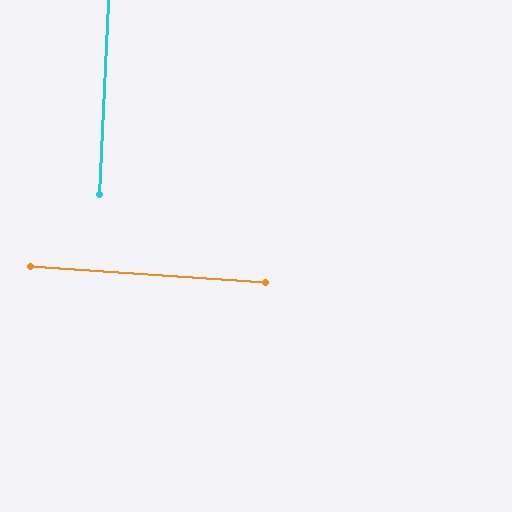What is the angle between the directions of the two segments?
Approximately 89 degrees.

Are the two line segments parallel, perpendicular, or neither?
Perpendicular — they meet at approximately 89°.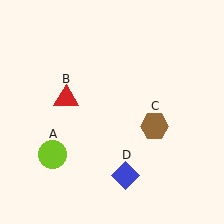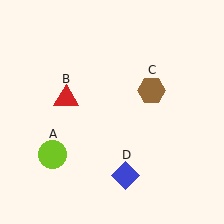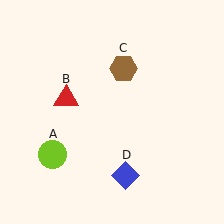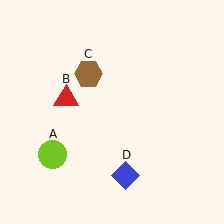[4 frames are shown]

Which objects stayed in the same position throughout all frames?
Lime circle (object A) and red triangle (object B) and blue diamond (object D) remained stationary.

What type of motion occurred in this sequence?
The brown hexagon (object C) rotated counterclockwise around the center of the scene.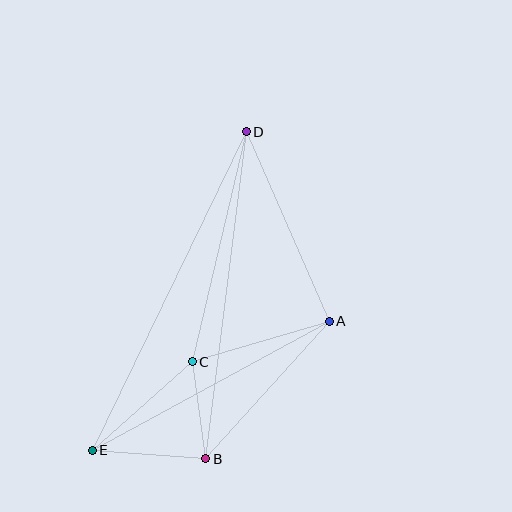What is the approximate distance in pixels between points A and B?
The distance between A and B is approximately 185 pixels.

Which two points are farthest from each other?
Points D and E are farthest from each other.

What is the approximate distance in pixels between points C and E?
The distance between C and E is approximately 134 pixels.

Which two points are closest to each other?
Points B and C are closest to each other.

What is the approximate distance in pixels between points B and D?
The distance between B and D is approximately 329 pixels.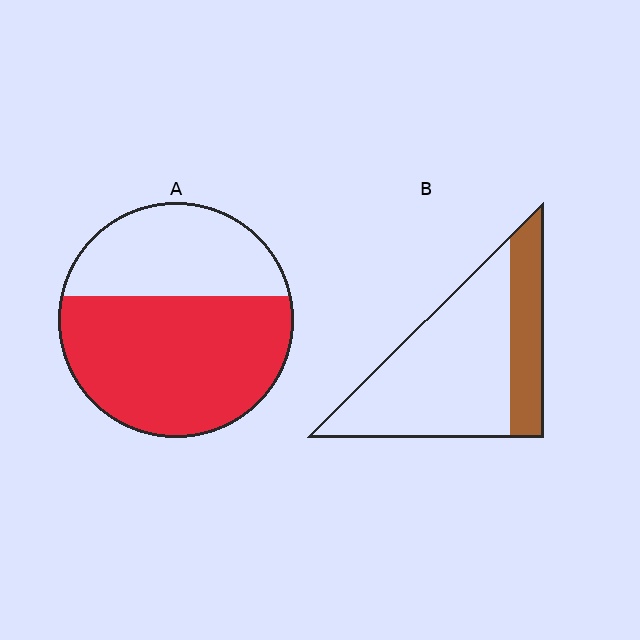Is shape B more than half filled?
No.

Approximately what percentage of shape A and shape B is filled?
A is approximately 65% and B is approximately 25%.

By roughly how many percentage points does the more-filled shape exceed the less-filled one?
By roughly 35 percentage points (A over B).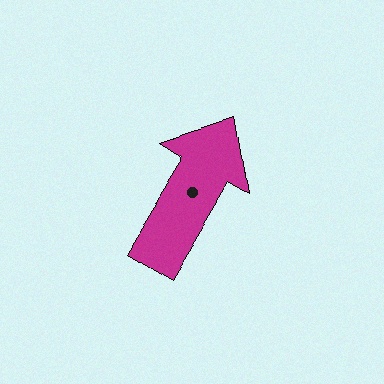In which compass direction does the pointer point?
Northeast.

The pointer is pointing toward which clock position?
Roughly 1 o'clock.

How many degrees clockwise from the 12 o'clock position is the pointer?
Approximately 31 degrees.